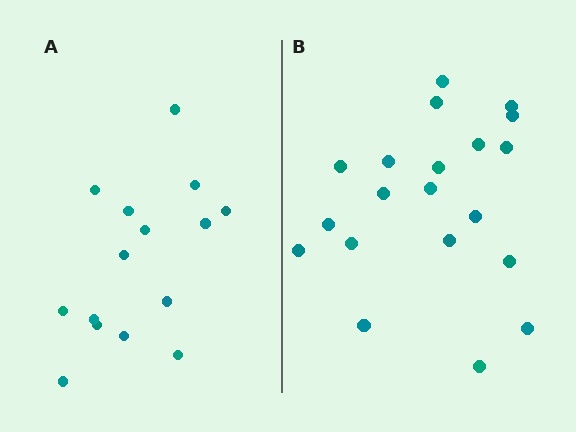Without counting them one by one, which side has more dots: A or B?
Region B (the right region) has more dots.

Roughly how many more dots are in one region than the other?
Region B has about 5 more dots than region A.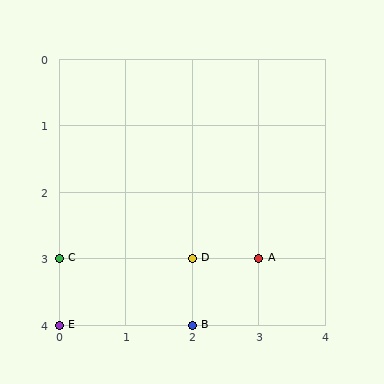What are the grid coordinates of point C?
Point C is at grid coordinates (0, 3).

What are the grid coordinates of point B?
Point B is at grid coordinates (2, 4).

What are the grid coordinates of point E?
Point E is at grid coordinates (0, 4).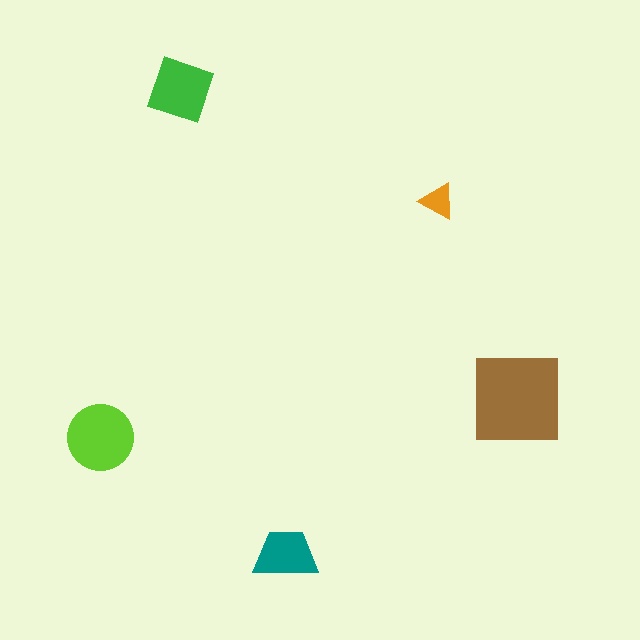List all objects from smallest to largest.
The orange triangle, the teal trapezoid, the green diamond, the lime circle, the brown square.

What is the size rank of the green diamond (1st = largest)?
3rd.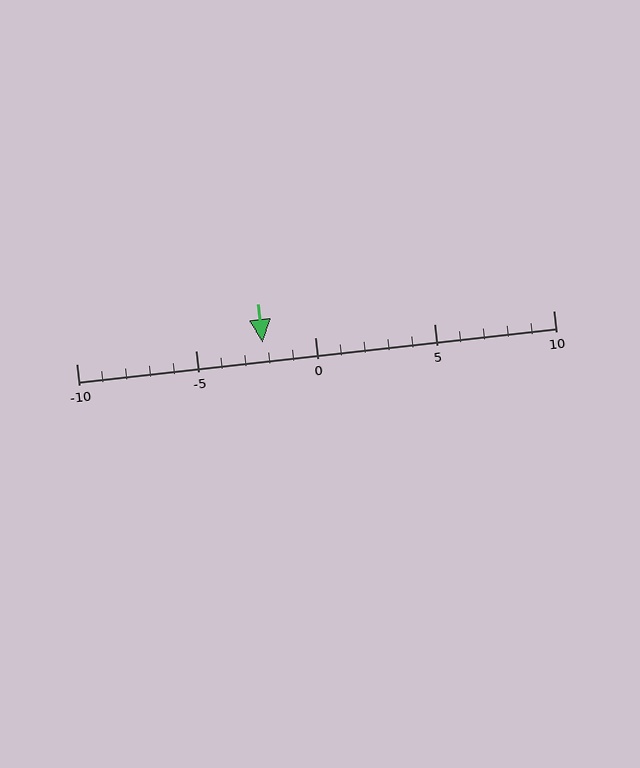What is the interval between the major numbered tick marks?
The major tick marks are spaced 5 units apart.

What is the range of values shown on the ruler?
The ruler shows values from -10 to 10.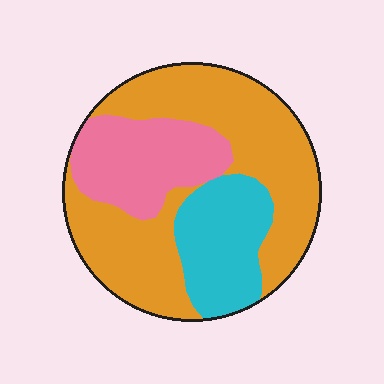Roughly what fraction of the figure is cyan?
Cyan covers roughly 20% of the figure.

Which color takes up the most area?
Orange, at roughly 55%.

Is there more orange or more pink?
Orange.